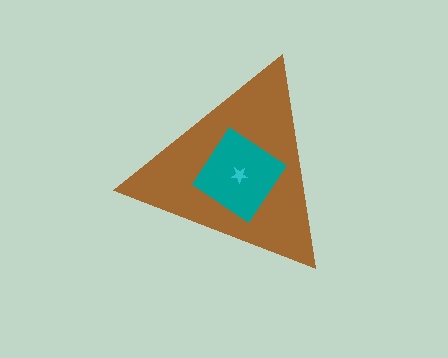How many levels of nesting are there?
3.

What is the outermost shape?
The brown triangle.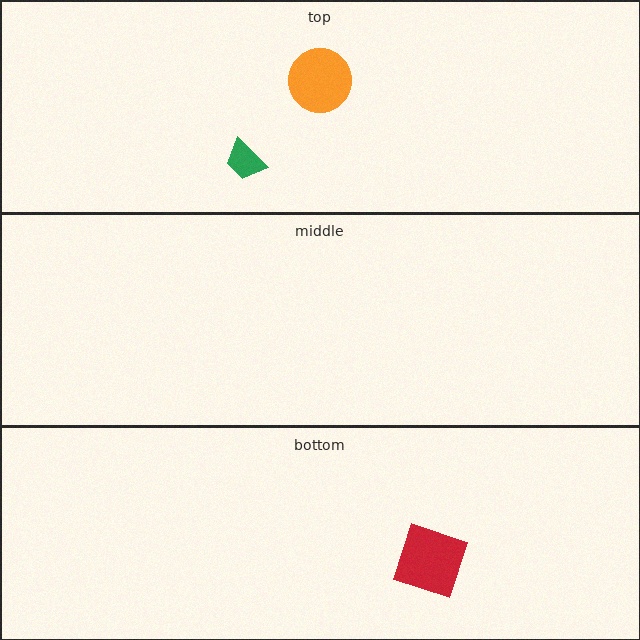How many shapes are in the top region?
2.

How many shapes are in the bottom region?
1.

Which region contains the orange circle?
The top region.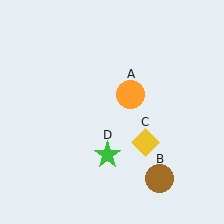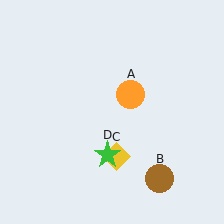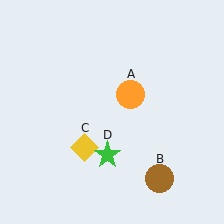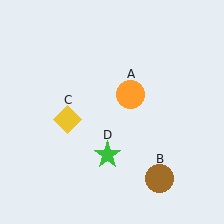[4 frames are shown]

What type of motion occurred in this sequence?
The yellow diamond (object C) rotated clockwise around the center of the scene.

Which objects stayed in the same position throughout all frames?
Orange circle (object A) and brown circle (object B) and green star (object D) remained stationary.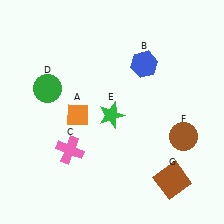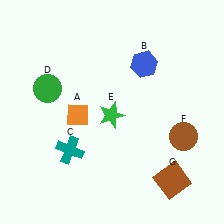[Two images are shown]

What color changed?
The cross (C) changed from pink in Image 1 to teal in Image 2.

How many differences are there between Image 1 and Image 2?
There is 1 difference between the two images.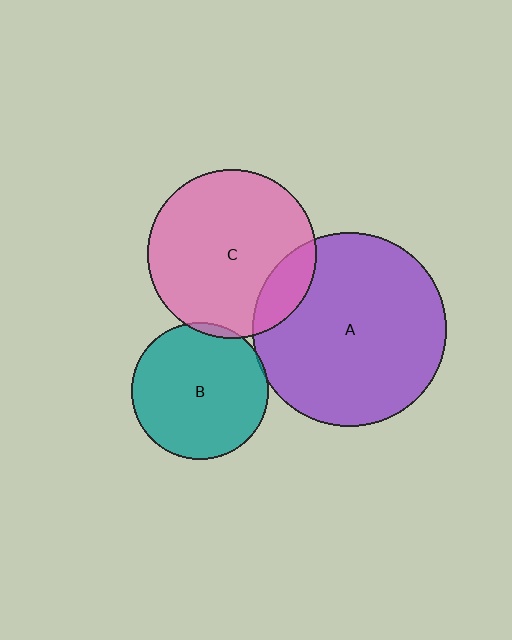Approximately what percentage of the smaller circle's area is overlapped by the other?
Approximately 5%.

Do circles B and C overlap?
Yes.